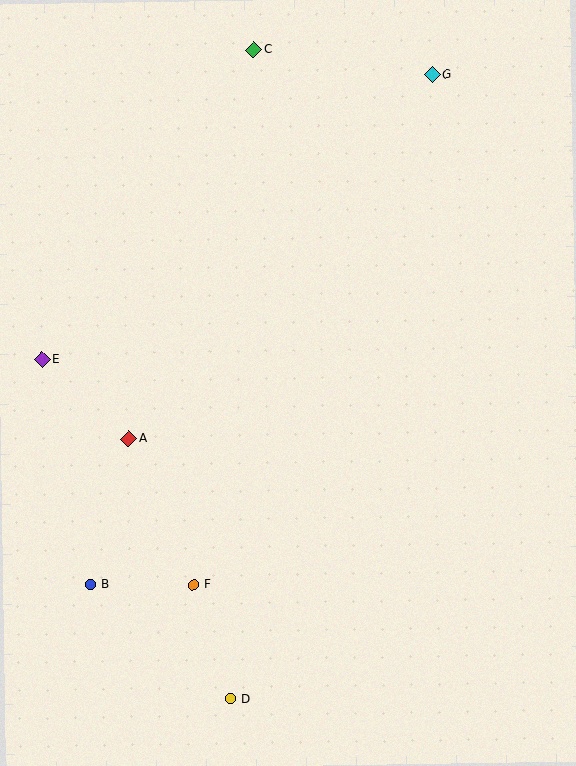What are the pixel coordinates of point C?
Point C is at (254, 50).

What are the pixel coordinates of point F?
Point F is at (194, 585).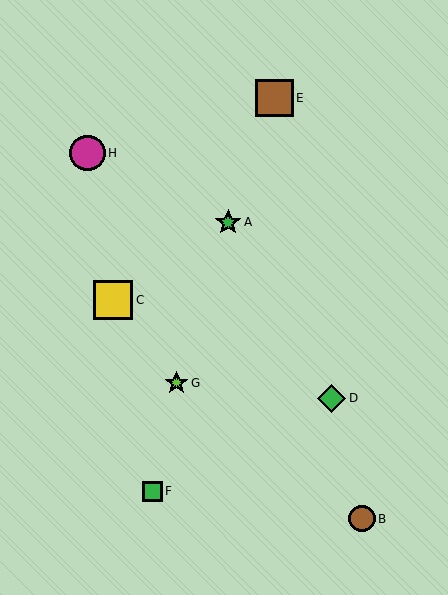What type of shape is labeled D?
Shape D is a green diamond.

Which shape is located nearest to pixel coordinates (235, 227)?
The green star (labeled A) at (228, 222) is nearest to that location.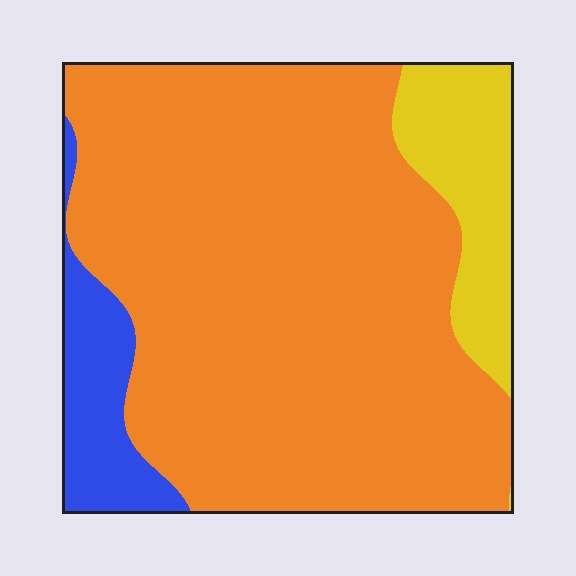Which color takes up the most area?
Orange, at roughly 80%.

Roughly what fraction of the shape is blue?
Blue covers about 10% of the shape.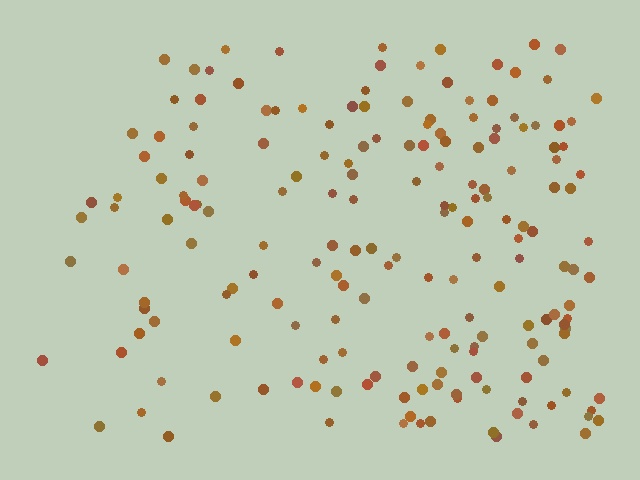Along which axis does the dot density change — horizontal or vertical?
Horizontal.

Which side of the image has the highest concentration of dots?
The right.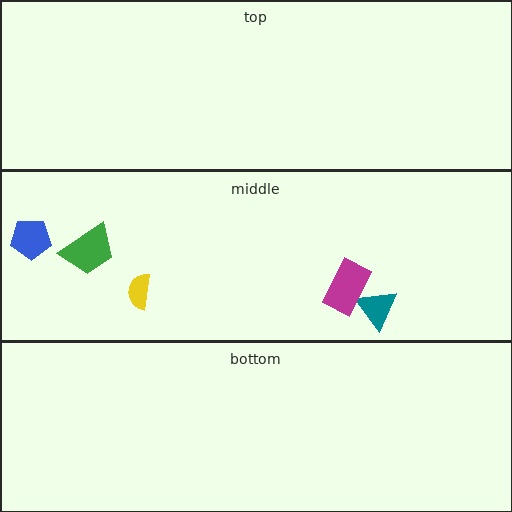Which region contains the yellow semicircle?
The middle region.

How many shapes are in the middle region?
5.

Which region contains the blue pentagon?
The middle region.